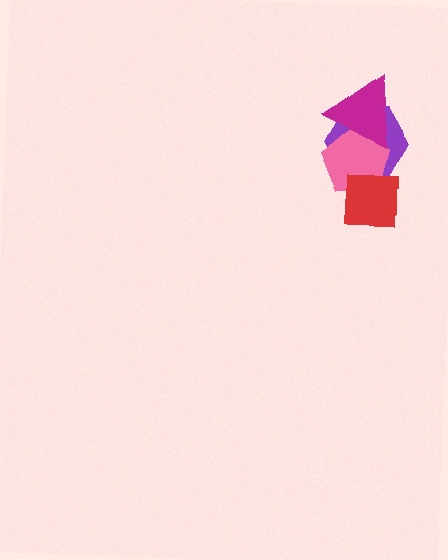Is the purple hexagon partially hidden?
Yes, it is partially covered by another shape.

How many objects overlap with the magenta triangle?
2 objects overlap with the magenta triangle.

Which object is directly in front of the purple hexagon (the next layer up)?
The pink pentagon is directly in front of the purple hexagon.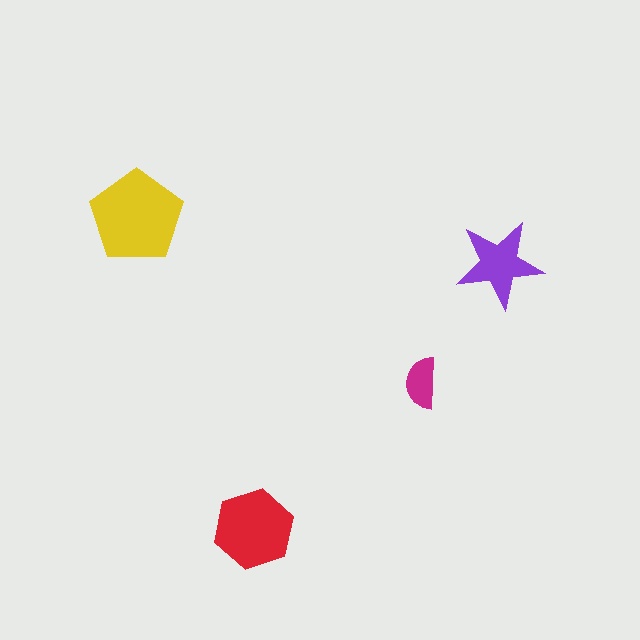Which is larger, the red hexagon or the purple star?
The red hexagon.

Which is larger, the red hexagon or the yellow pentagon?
The yellow pentagon.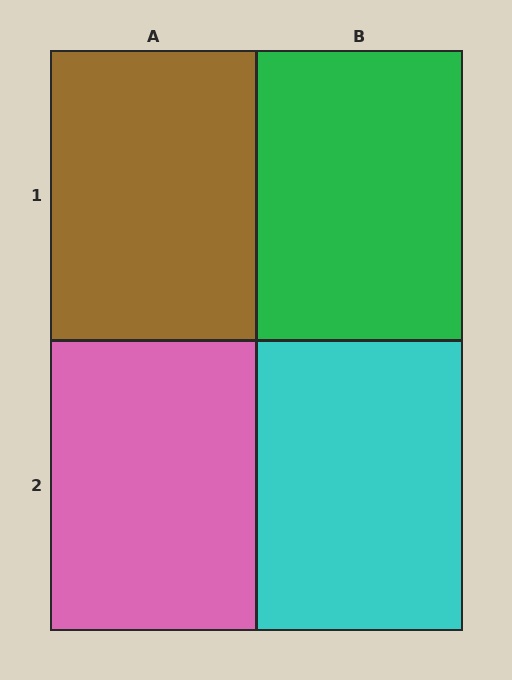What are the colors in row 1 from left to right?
Brown, green.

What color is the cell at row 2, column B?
Cyan.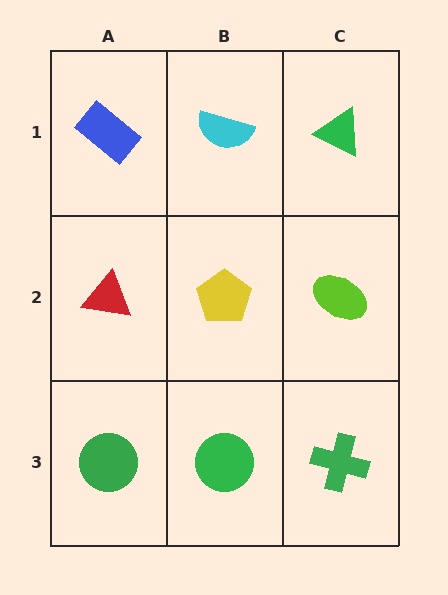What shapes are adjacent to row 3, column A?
A red triangle (row 2, column A), a green circle (row 3, column B).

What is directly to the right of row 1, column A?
A cyan semicircle.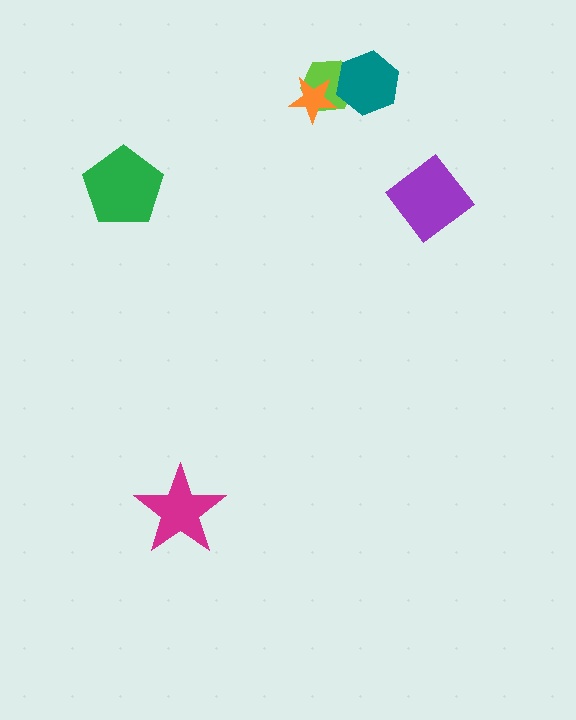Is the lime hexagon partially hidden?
Yes, it is partially covered by another shape.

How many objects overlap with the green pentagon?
0 objects overlap with the green pentagon.